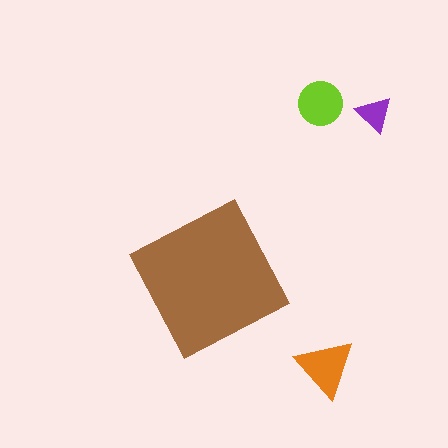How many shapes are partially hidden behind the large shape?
0 shapes are partially hidden.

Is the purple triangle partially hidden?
No, the purple triangle is fully visible.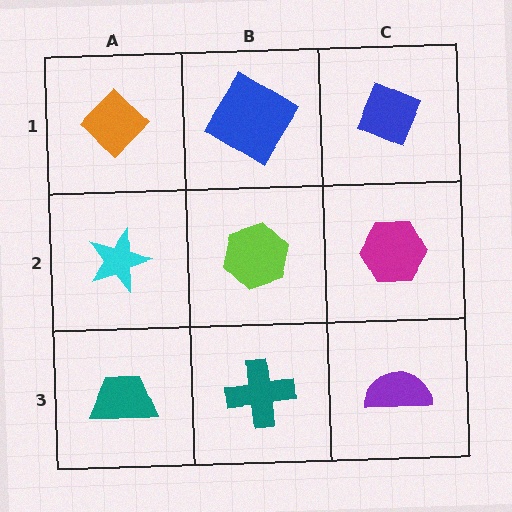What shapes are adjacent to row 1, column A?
A cyan star (row 2, column A), a blue diamond (row 1, column B).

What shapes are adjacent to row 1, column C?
A magenta hexagon (row 2, column C), a blue diamond (row 1, column B).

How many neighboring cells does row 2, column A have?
3.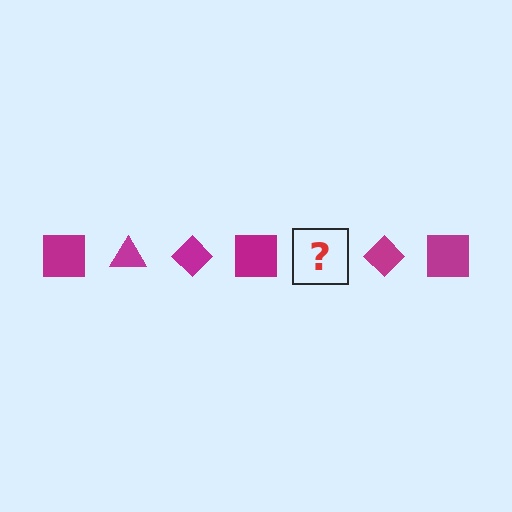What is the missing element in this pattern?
The missing element is a magenta triangle.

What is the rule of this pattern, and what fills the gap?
The rule is that the pattern cycles through square, triangle, diamond shapes in magenta. The gap should be filled with a magenta triangle.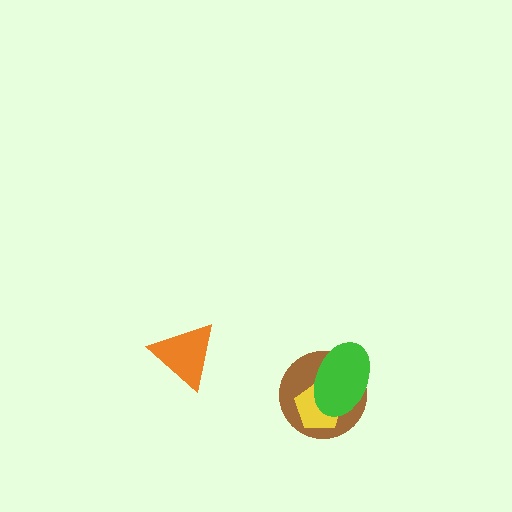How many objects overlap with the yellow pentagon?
2 objects overlap with the yellow pentagon.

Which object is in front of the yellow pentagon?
The green ellipse is in front of the yellow pentagon.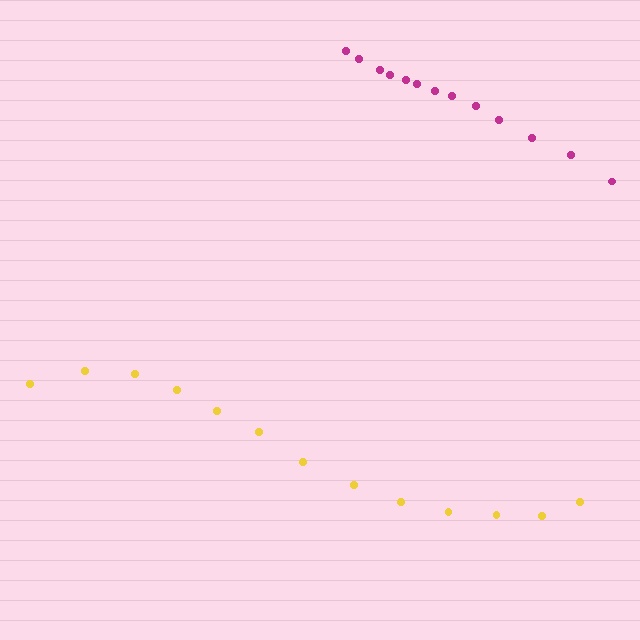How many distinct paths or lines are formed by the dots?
There are 2 distinct paths.